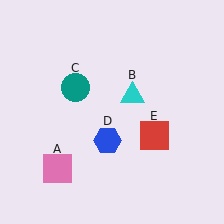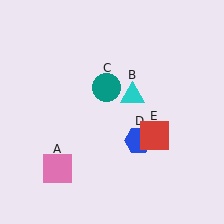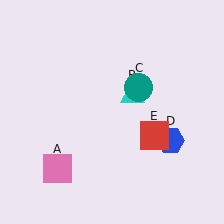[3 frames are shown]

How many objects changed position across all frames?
2 objects changed position: teal circle (object C), blue hexagon (object D).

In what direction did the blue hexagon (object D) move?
The blue hexagon (object D) moved right.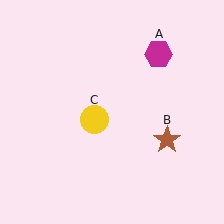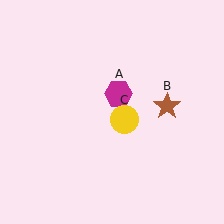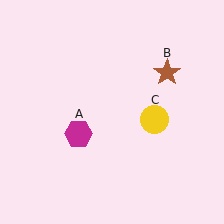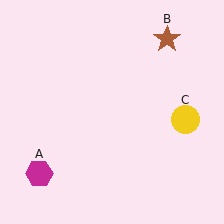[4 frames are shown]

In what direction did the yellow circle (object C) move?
The yellow circle (object C) moved right.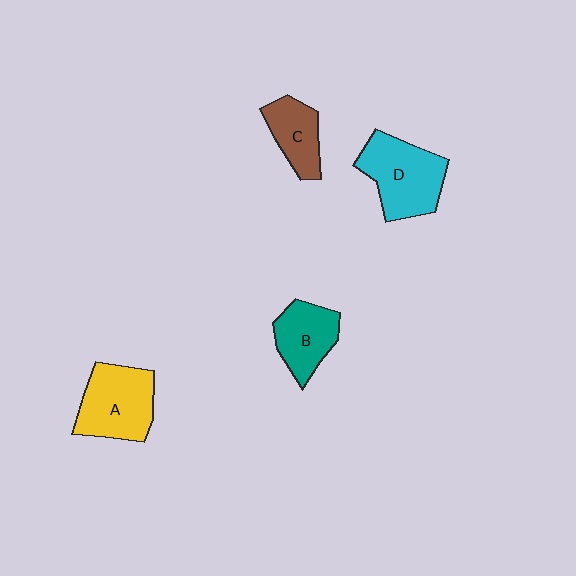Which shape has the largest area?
Shape D (cyan).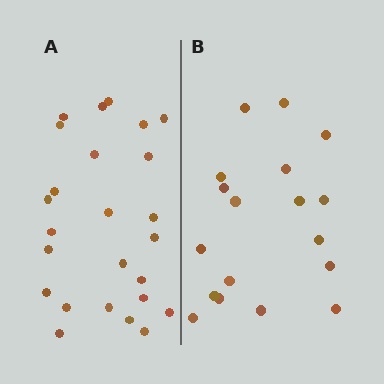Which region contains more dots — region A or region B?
Region A (the left region) has more dots.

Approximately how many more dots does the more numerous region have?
Region A has roughly 8 or so more dots than region B.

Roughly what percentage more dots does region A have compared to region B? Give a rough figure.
About 40% more.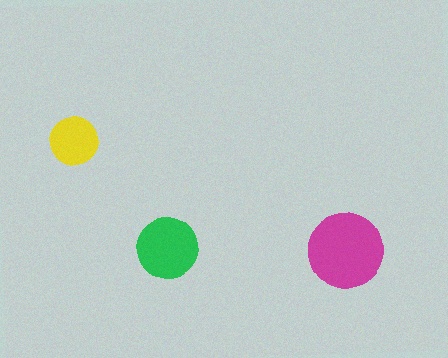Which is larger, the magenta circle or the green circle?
The magenta one.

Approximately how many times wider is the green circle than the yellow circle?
About 1.5 times wider.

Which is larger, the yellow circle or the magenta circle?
The magenta one.